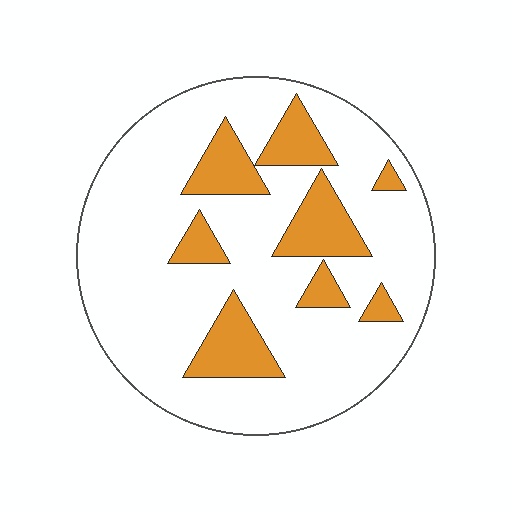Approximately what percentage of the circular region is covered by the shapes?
Approximately 20%.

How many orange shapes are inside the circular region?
8.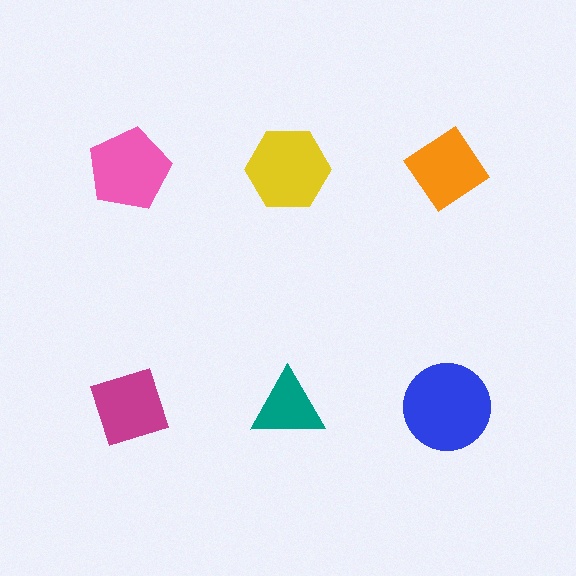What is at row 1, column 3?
An orange diamond.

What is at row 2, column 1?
A magenta diamond.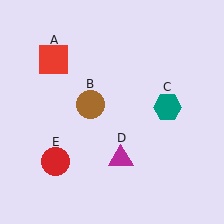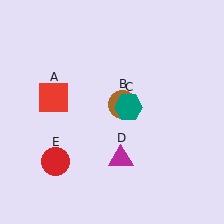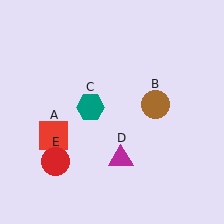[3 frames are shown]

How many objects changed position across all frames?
3 objects changed position: red square (object A), brown circle (object B), teal hexagon (object C).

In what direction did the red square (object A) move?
The red square (object A) moved down.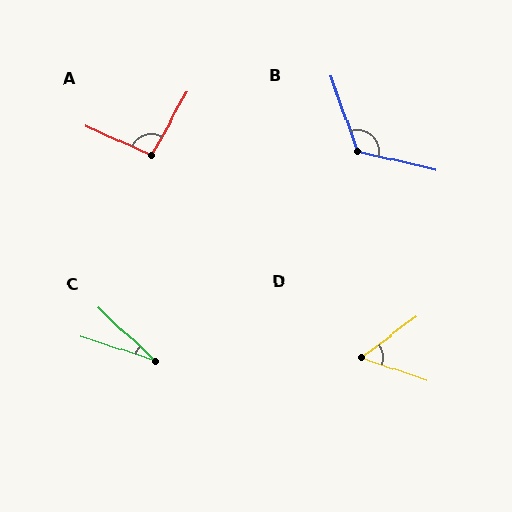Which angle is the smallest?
C, at approximately 25 degrees.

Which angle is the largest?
B, at approximately 122 degrees.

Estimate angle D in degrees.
Approximately 56 degrees.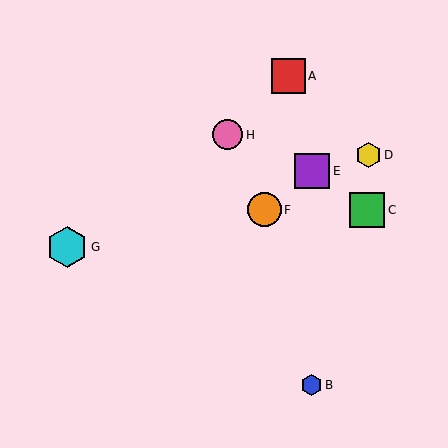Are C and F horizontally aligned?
Yes, both are at y≈210.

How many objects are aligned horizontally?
2 objects (C, F) are aligned horizontally.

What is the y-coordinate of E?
Object E is at y≈171.